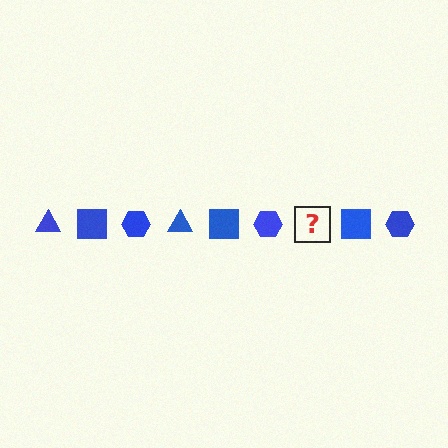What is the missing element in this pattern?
The missing element is a blue triangle.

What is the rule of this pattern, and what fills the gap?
The rule is that the pattern cycles through triangle, square, hexagon shapes in blue. The gap should be filled with a blue triangle.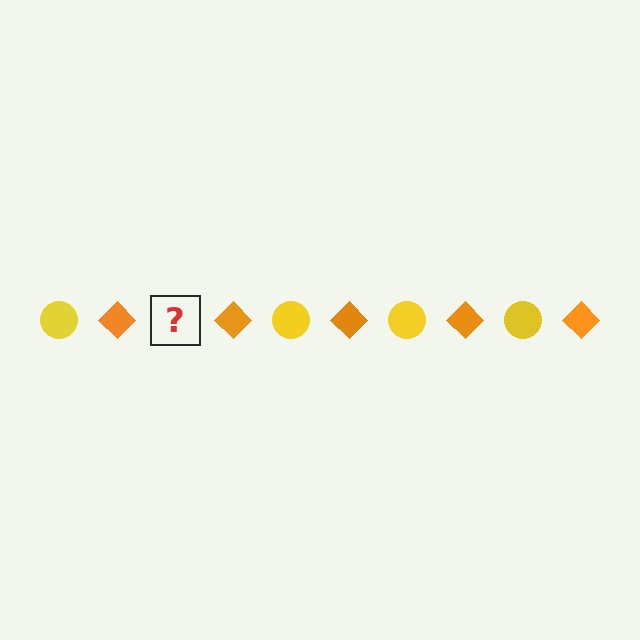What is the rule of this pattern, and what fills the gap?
The rule is that the pattern alternates between yellow circle and orange diamond. The gap should be filled with a yellow circle.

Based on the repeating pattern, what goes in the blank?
The blank should be a yellow circle.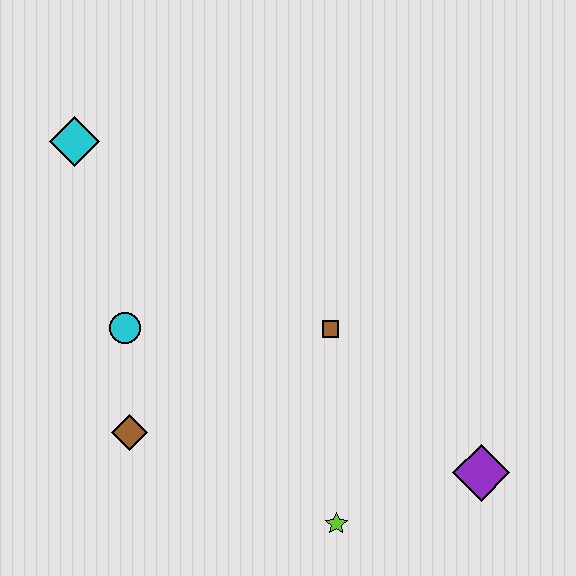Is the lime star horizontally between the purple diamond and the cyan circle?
Yes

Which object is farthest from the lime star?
The cyan diamond is farthest from the lime star.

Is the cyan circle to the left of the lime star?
Yes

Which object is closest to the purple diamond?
The lime star is closest to the purple diamond.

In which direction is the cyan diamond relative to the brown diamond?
The cyan diamond is above the brown diamond.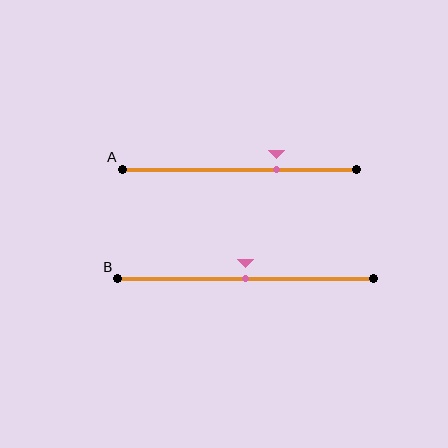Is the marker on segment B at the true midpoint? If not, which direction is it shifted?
Yes, the marker on segment B is at the true midpoint.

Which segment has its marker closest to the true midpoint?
Segment B has its marker closest to the true midpoint.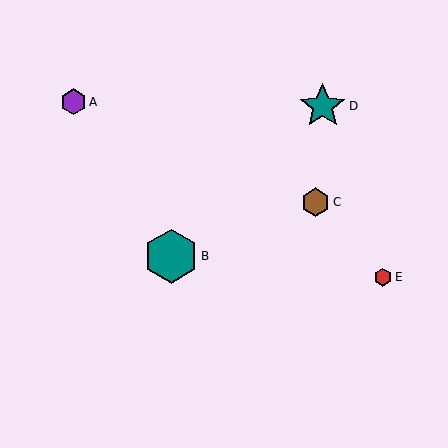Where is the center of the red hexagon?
The center of the red hexagon is at (383, 277).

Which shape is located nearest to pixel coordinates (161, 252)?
The teal hexagon (labeled B) at (171, 256) is nearest to that location.